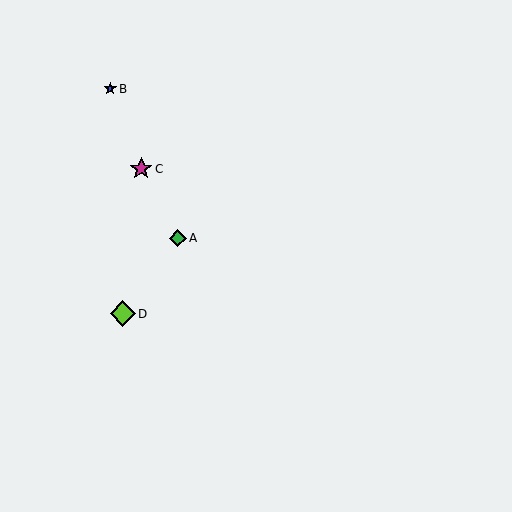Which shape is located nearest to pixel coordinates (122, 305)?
The lime diamond (labeled D) at (123, 314) is nearest to that location.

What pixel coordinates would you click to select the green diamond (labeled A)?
Click at (178, 238) to select the green diamond A.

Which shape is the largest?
The lime diamond (labeled D) is the largest.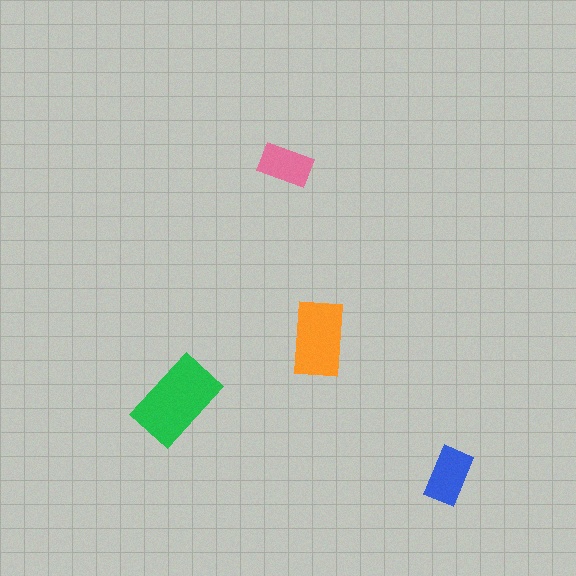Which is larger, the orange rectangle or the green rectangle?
The green one.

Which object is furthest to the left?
The green rectangle is leftmost.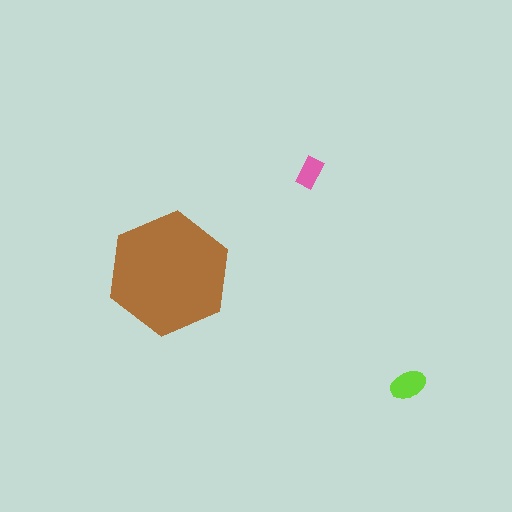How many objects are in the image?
There are 3 objects in the image.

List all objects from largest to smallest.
The brown hexagon, the lime ellipse, the pink rectangle.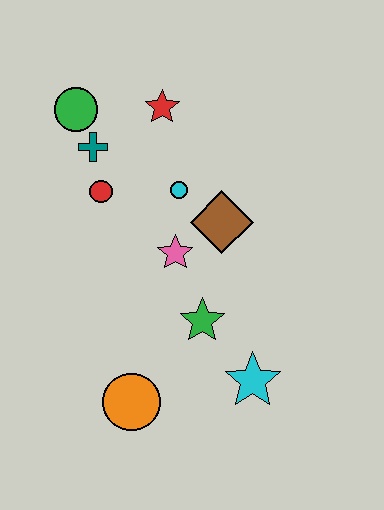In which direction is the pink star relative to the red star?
The pink star is below the red star.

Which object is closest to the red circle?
The teal cross is closest to the red circle.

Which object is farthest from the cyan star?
The green circle is farthest from the cyan star.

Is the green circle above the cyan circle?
Yes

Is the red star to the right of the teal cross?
Yes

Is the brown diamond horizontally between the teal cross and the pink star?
No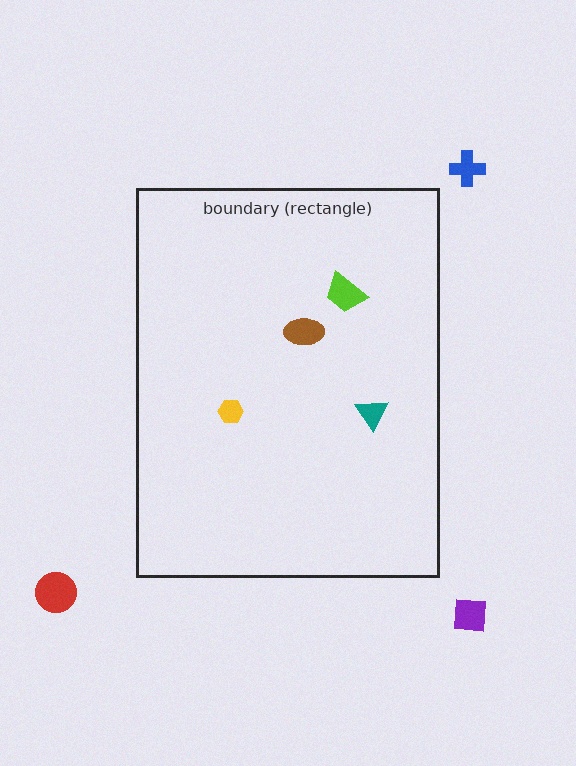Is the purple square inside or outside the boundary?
Outside.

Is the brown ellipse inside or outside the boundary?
Inside.